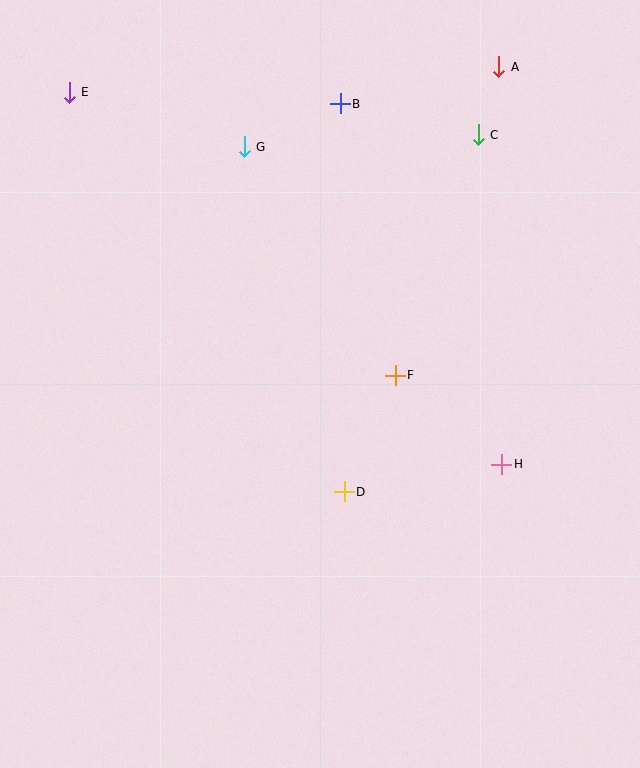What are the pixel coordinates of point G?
Point G is at (244, 147).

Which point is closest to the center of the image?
Point F at (395, 375) is closest to the center.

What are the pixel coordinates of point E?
Point E is at (69, 92).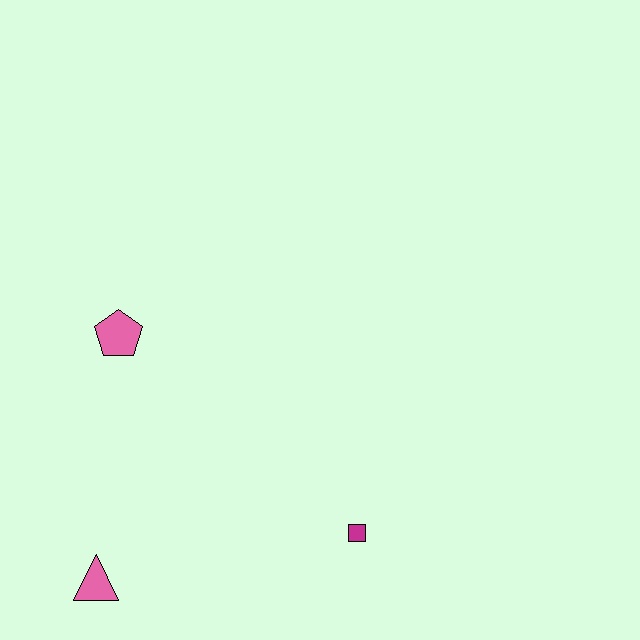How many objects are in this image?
There are 3 objects.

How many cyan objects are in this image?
There are no cyan objects.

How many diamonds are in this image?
There are no diamonds.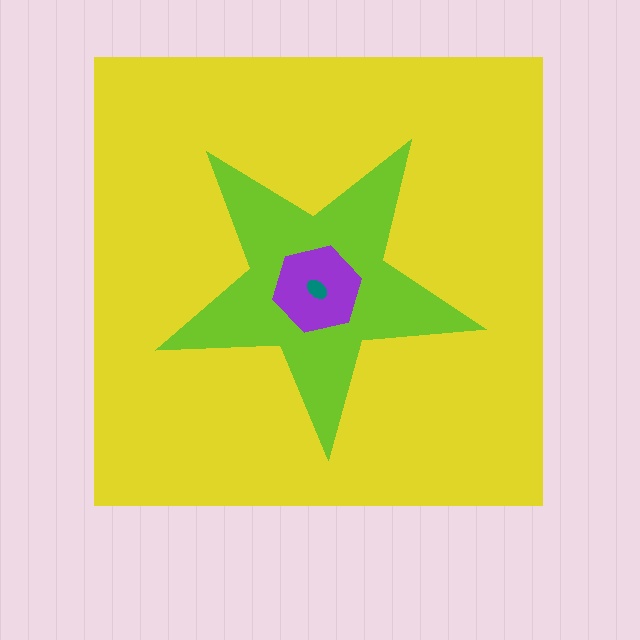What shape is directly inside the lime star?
The purple hexagon.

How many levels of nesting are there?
4.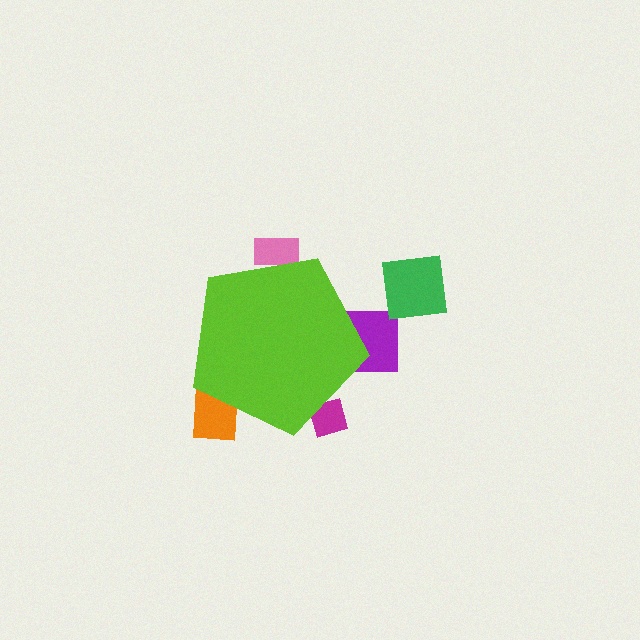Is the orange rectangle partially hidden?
Yes, the orange rectangle is partially hidden behind the lime pentagon.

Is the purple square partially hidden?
Yes, the purple square is partially hidden behind the lime pentagon.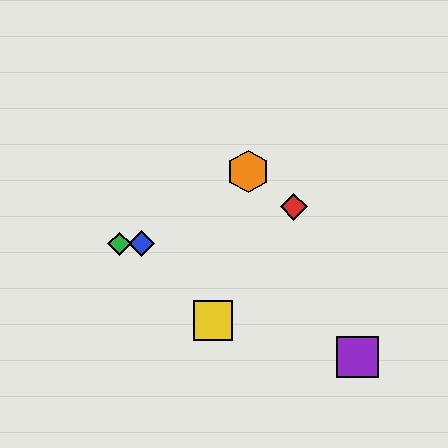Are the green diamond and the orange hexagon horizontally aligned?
No, the green diamond is at y≈244 and the orange hexagon is at y≈172.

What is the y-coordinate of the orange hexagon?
The orange hexagon is at y≈172.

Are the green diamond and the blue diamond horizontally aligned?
Yes, both are at y≈244.